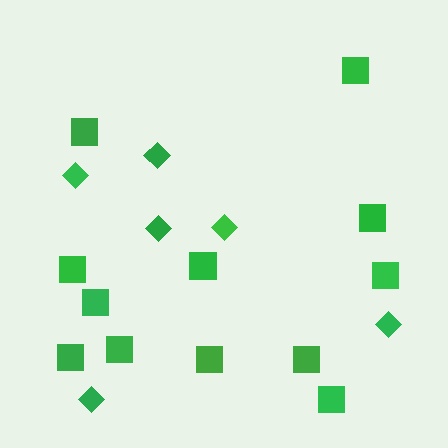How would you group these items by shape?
There are 2 groups: one group of squares (12) and one group of diamonds (6).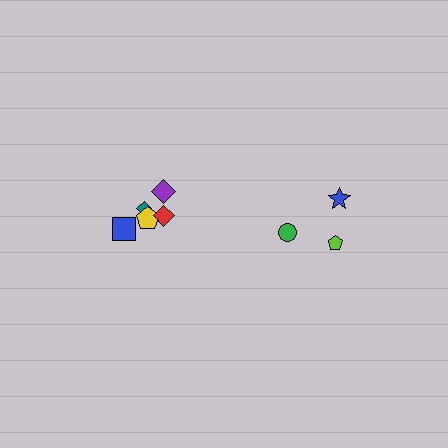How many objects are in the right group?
There are 3 objects.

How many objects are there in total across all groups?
There are 8 objects.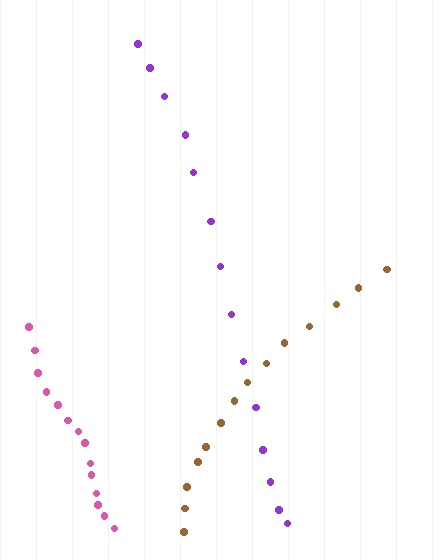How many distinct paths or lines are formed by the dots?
There are 3 distinct paths.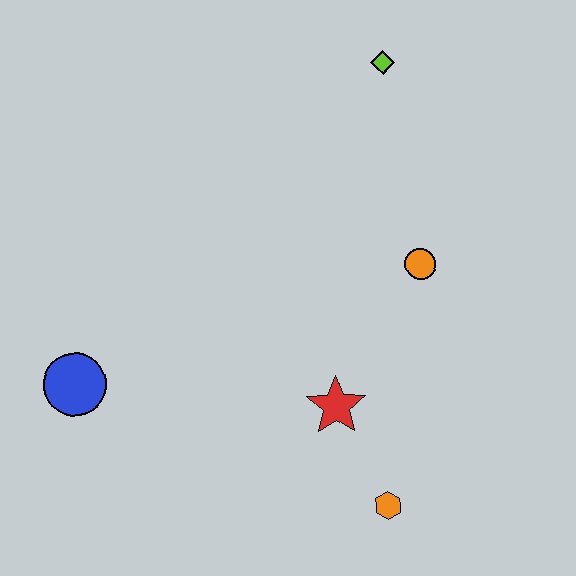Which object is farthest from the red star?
The lime diamond is farthest from the red star.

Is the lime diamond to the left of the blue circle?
No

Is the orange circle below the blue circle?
No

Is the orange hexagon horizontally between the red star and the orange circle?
Yes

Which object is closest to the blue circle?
The red star is closest to the blue circle.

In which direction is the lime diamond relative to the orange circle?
The lime diamond is above the orange circle.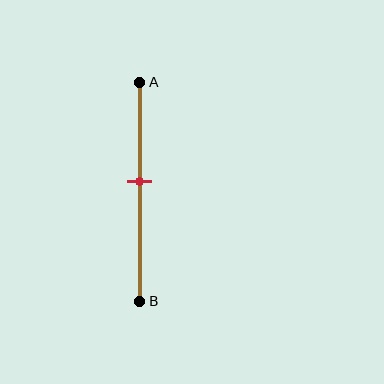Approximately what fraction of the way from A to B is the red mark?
The red mark is approximately 45% of the way from A to B.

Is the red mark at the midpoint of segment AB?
No, the mark is at about 45% from A, not at the 50% midpoint.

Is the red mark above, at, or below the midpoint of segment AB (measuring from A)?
The red mark is above the midpoint of segment AB.